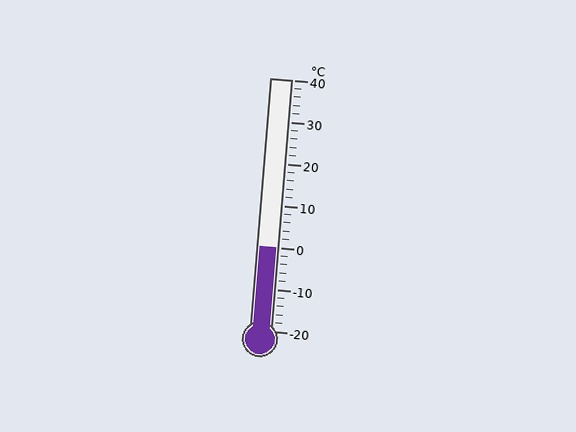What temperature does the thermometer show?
The thermometer shows approximately 0°C.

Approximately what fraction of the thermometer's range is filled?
The thermometer is filled to approximately 35% of its range.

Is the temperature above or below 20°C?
The temperature is below 20°C.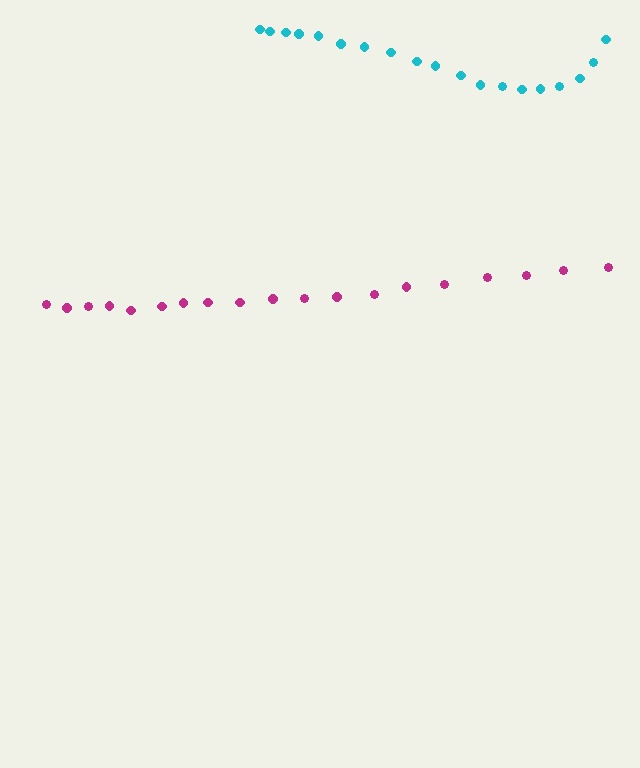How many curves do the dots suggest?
There are 2 distinct paths.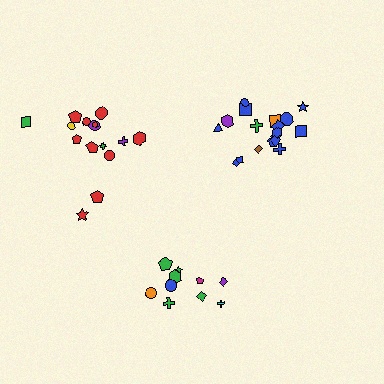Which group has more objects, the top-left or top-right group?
The top-right group.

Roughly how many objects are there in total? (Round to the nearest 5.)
Roughly 45 objects in total.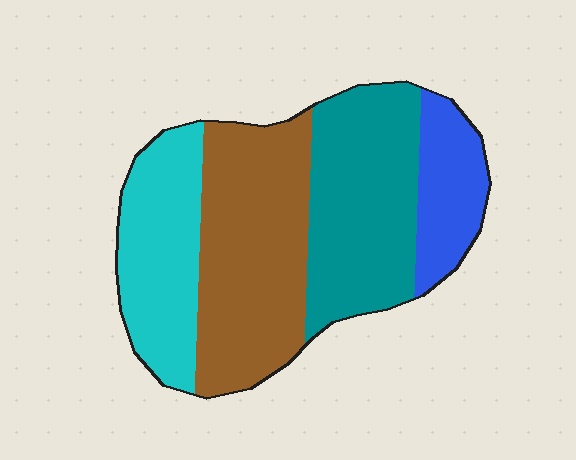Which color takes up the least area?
Blue, at roughly 15%.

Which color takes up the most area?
Brown, at roughly 35%.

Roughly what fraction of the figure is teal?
Teal covers about 30% of the figure.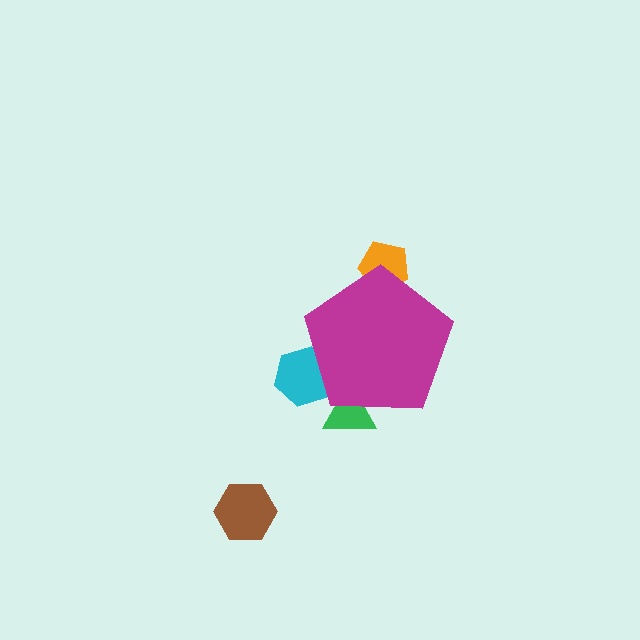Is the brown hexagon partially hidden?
No, the brown hexagon is fully visible.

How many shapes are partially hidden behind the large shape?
3 shapes are partially hidden.